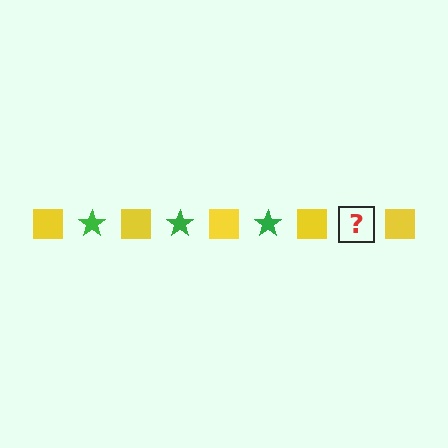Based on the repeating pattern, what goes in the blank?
The blank should be a green star.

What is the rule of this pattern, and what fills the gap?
The rule is that the pattern alternates between yellow square and green star. The gap should be filled with a green star.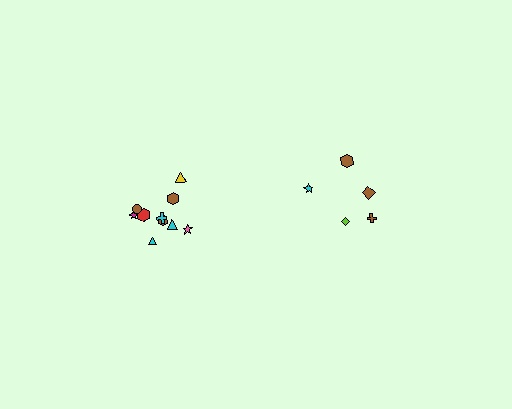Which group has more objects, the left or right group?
The left group.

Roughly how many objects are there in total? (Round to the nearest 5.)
Roughly 15 objects in total.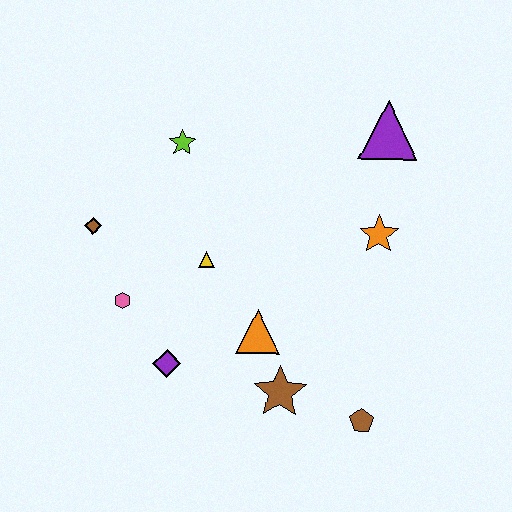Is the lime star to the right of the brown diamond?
Yes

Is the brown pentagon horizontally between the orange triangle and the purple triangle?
Yes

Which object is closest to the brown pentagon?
The brown star is closest to the brown pentagon.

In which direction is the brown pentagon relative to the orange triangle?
The brown pentagon is to the right of the orange triangle.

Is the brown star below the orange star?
Yes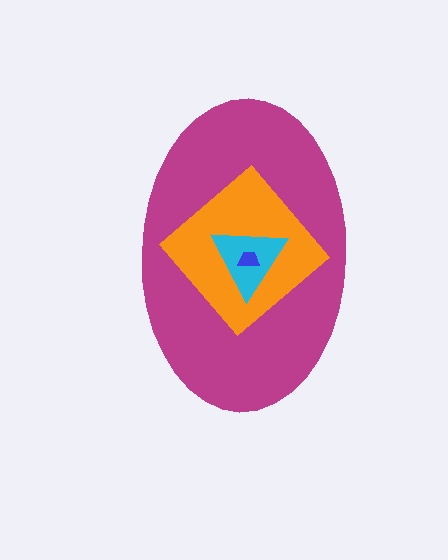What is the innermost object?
The blue trapezoid.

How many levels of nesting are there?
4.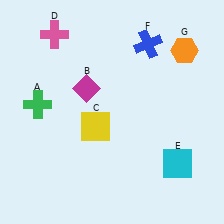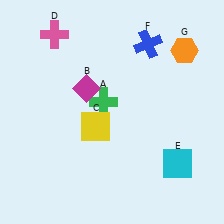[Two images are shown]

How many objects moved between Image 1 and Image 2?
1 object moved between the two images.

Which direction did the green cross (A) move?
The green cross (A) moved right.